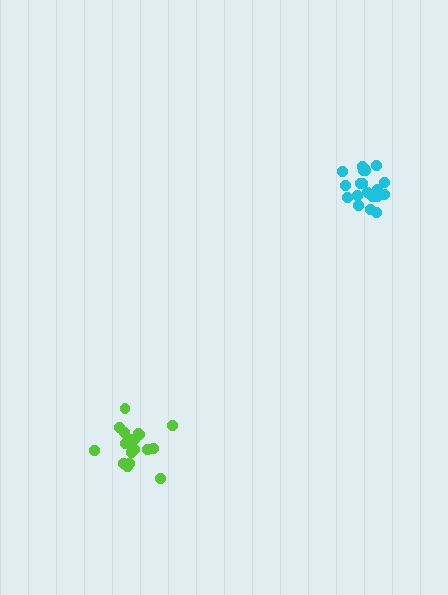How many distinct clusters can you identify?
There are 2 distinct clusters.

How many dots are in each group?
Group 1: 20 dots, Group 2: 18 dots (38 total).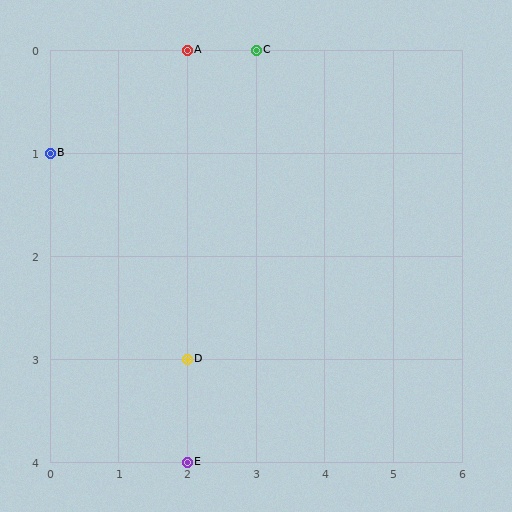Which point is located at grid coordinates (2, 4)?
Point E is at (2, 4).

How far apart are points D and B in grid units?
Points D and B are 2 columns and 2 rows apart (about 2.8 grid units diagonally).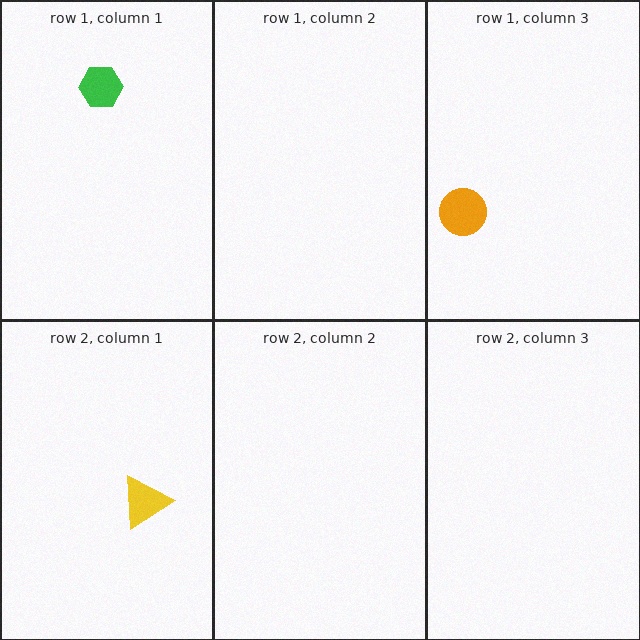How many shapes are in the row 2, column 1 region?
1.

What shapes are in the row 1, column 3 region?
The orange circle.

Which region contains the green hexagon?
The row 1, column 1 region.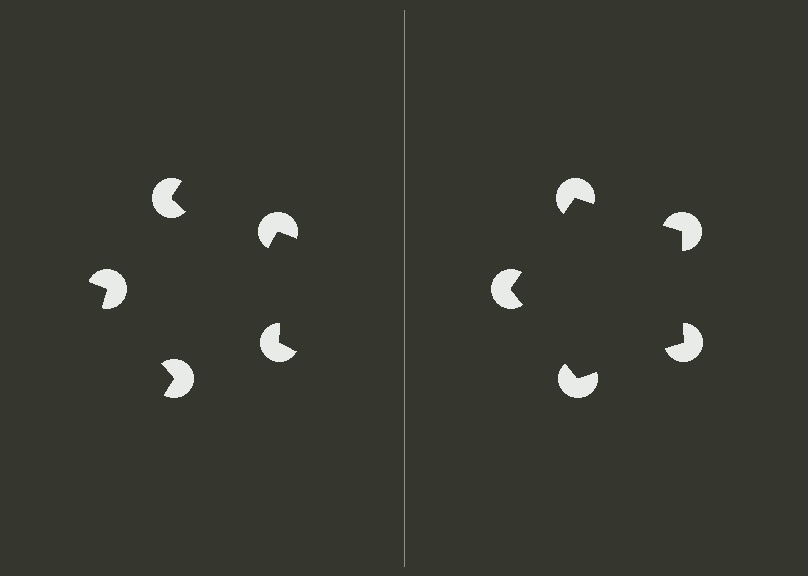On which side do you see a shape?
An illusory pentagon appears on the right side. On the left side the wedge cuts are rotated, so no coherent shape forms.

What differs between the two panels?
The pac-man discs are positioned identically on both sides; only the wedge orientations differ. On the right they align to a pentagon; on the left they are misaligned.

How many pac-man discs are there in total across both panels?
10 — 5 on each side.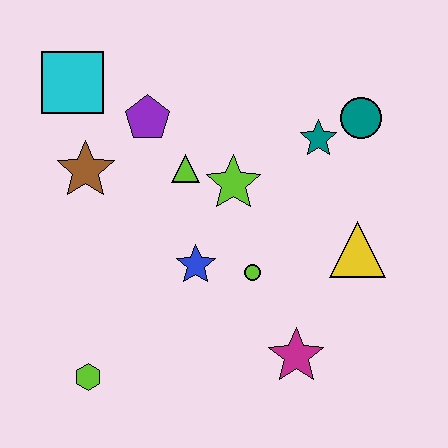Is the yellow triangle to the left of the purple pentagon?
No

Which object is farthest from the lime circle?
The cyan square is farthest from the lime circle.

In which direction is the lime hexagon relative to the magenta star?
The lime hexagon is to the left of the magenta star.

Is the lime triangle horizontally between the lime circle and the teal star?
No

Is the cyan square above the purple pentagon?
Yes